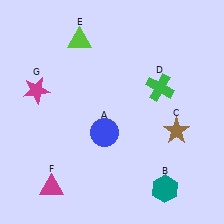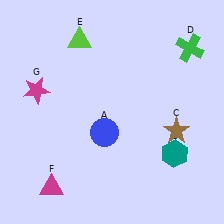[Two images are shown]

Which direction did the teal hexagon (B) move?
The teal hexagon (B) moved up.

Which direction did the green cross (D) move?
The green cross (D) moved up.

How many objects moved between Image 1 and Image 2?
2 objects moved between the two images.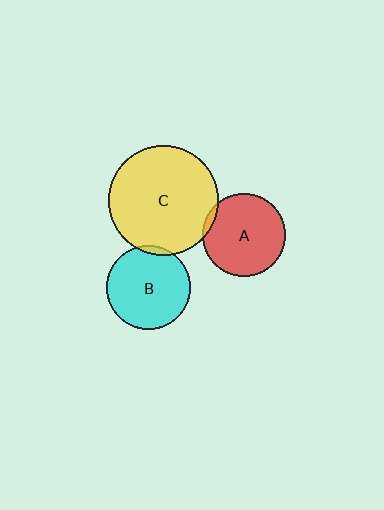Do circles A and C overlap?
Yes.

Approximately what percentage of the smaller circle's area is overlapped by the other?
Approximately 5%.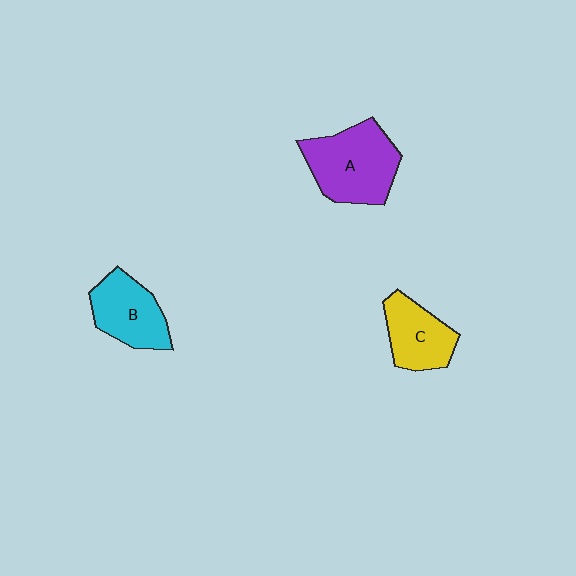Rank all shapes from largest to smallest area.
From largest to smallest: A (purple), B (cyan), C (yellow).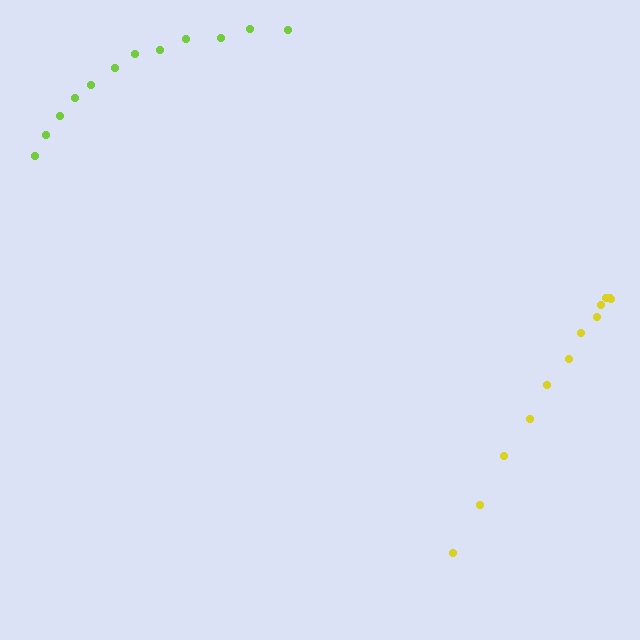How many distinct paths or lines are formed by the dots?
There are 2 distinct paths.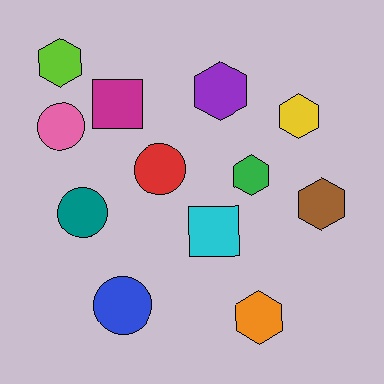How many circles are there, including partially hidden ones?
There are 4 circles.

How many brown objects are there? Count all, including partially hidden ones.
There is 1 brown object.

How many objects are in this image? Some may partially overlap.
There are 12 objects.